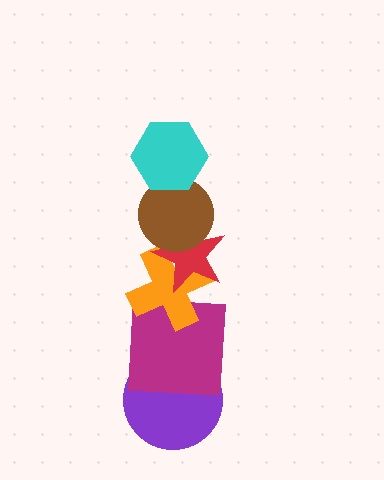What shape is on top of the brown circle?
The cyan hexagon is on top of the brown circle.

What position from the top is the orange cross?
The orange cross is 4th from the top.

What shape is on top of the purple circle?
The magenta square is on top of the purple circle.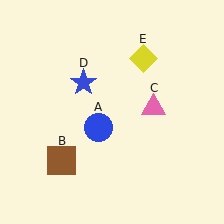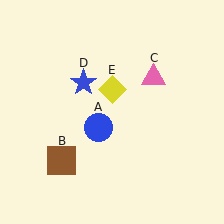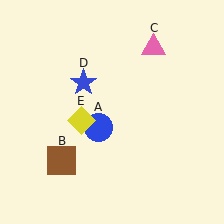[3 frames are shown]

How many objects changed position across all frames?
2 objects changed position: pink triangle (object C), yellow diamond (object E).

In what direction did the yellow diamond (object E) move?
The yellow diamond (object E) moved down and to the left.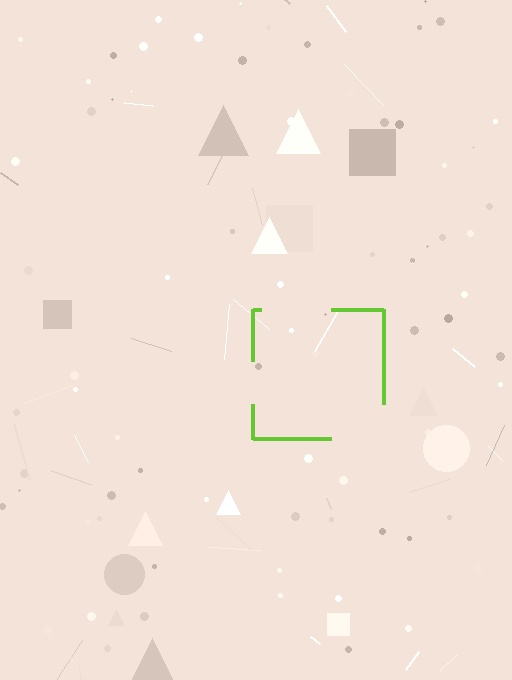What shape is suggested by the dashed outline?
The dashed outline suggests a square.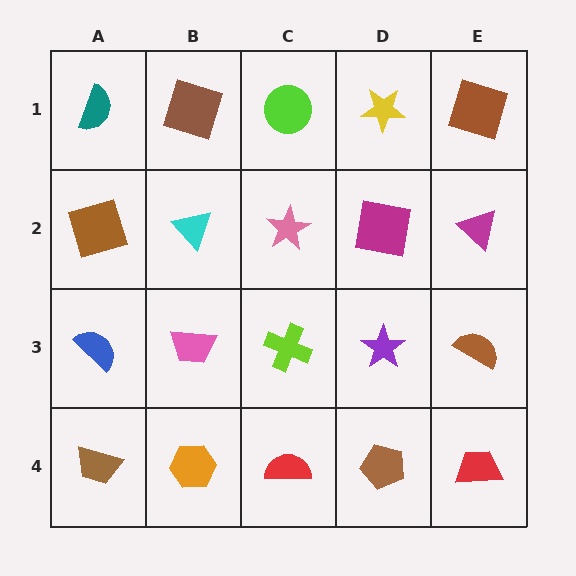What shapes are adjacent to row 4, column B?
A pink trapezoid (row 3, column B), a brown trapezoid (row 4, column A), a red semicircle (row 4, column C).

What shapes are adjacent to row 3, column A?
A brown square (row 2, column A), a brown trapezoid (row 4, column A), a pink trapezoid (row 3, column B).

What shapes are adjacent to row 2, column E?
A brown square (row 1, column E), a brown semicircle (row 3, column E), a magenta square (row 2, column D).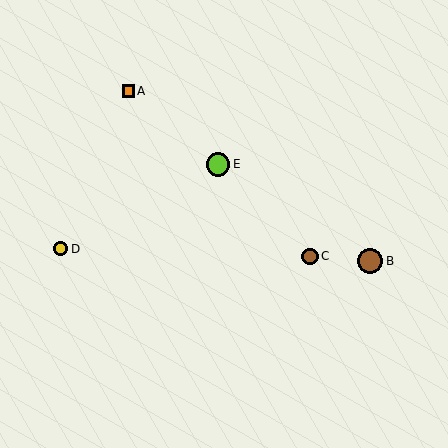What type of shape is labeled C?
Shape C is a brown circle.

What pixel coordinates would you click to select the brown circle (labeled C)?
Click at (310, 256) to select the brown circle C.